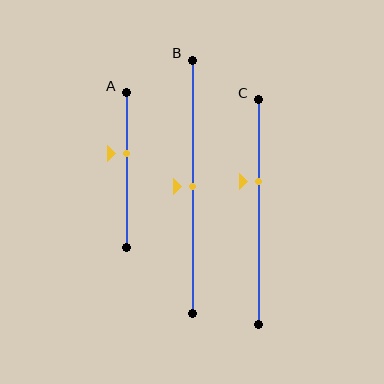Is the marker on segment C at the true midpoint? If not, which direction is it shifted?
No, the marker on segment C is shifted upward by about 14% of the segment length.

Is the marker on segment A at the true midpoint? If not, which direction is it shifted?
No, the marker on segment A is shifted upward by about 11% of the segment length.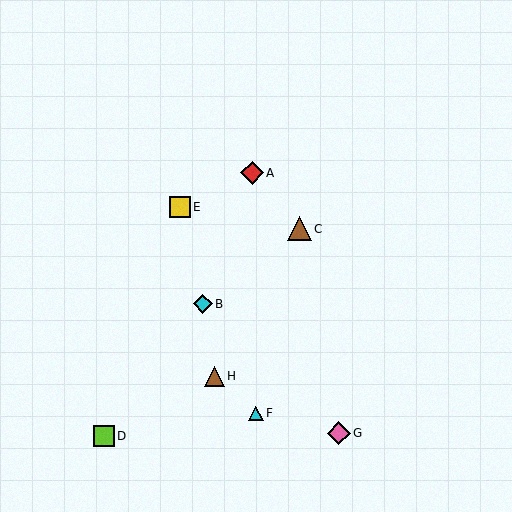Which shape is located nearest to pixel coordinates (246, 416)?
The cyan triangle (labeled F) at (256, 413) is nearest to that location.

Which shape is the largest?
The brown triangle (labeled C) is the largest.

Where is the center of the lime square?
The center of the lime square is at (104, 436).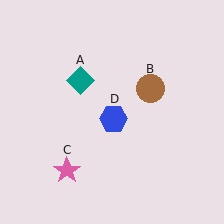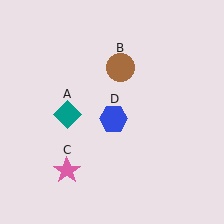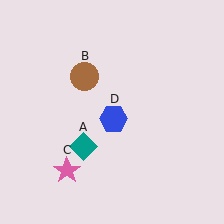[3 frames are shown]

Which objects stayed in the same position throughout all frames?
Pink star (object C) and blue hexagon (object D) remained stationary.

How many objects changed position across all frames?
2 objects changed position: teal diamond (object A), brown circle (object B).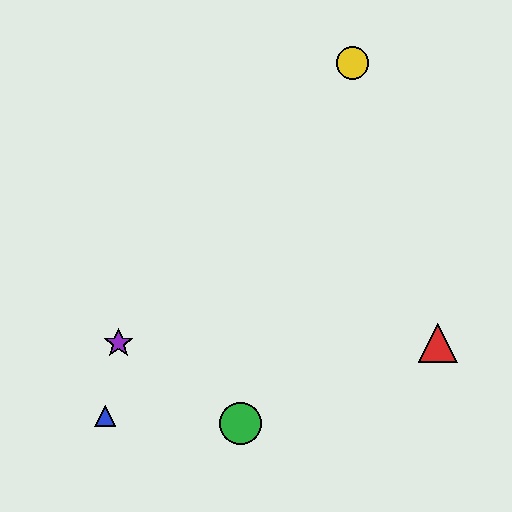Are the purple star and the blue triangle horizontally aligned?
No, the purple star is at y≈343 and the blue triangle is at y≈416.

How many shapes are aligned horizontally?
2 shapes (the red triangle, the purple star) are aligned horizontally.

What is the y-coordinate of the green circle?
The green circle is at y≈423.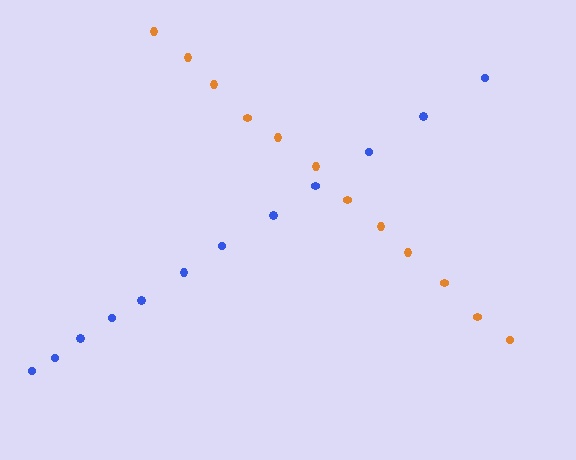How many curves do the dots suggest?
There are 2 distinct paths.